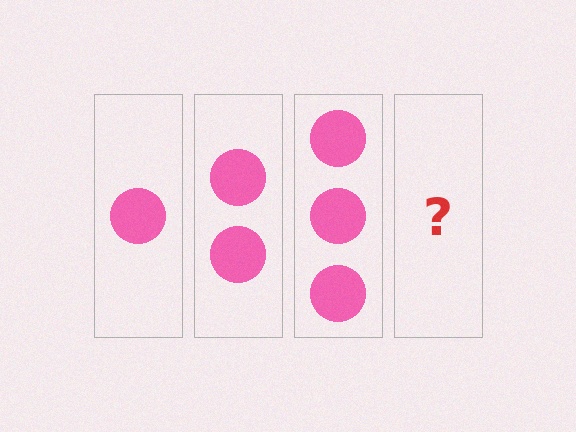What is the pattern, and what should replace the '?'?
The pattern is that each step adds one more circle. The '?' should be 4 circles.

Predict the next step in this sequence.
The next step is 4 circles.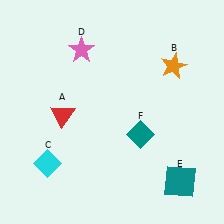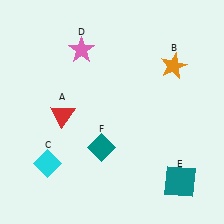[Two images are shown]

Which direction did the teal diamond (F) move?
The teal diamond (F) moved left.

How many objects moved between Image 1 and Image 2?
1 object moved between the two images.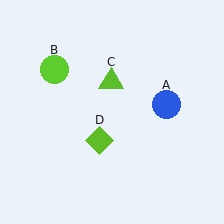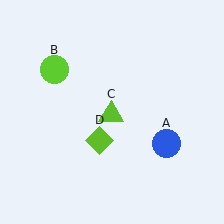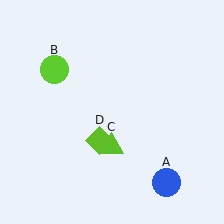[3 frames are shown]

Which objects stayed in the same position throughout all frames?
Lime circle (object B) and lime diamond (object D) remained stationary.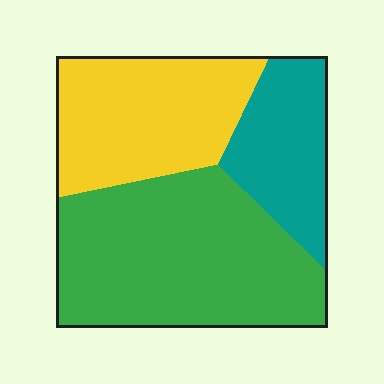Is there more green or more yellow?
Green.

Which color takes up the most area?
Green, at roughly 50%.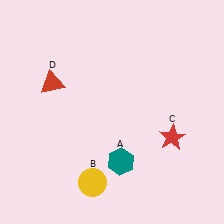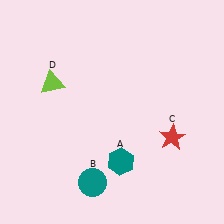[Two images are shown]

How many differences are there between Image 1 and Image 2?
There are 2 differences between the two images.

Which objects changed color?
B changed from yellow to teal. D changed from red to lime.